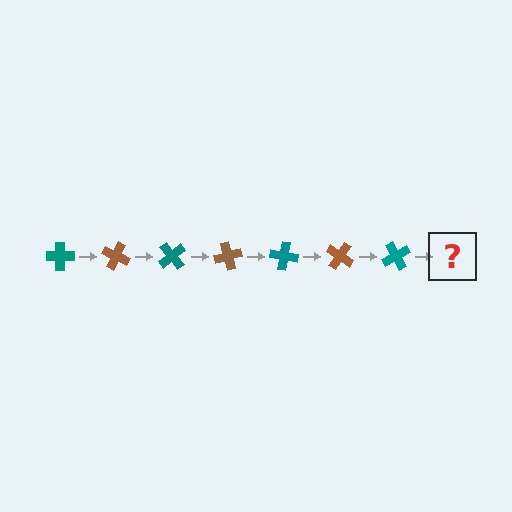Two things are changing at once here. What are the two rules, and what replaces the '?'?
The two rules are that it rotates 25 degrees each step and the color cycles through teal and brown. The '?' should be a brown cross, rotated 175 degrees from the start.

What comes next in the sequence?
The next element should be a brown cross, rotated 175 degrees from the start.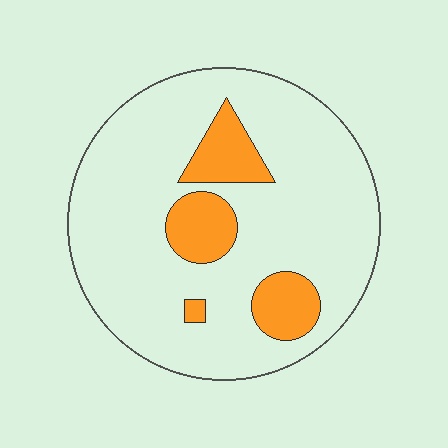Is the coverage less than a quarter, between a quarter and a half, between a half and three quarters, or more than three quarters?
Less than a quarter.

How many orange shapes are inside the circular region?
4.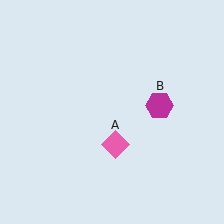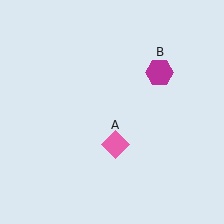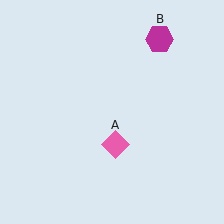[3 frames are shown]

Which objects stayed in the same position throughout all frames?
Pink diamond (object A) remained stationary.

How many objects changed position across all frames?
1 object changed position: magenta hexagon (object B).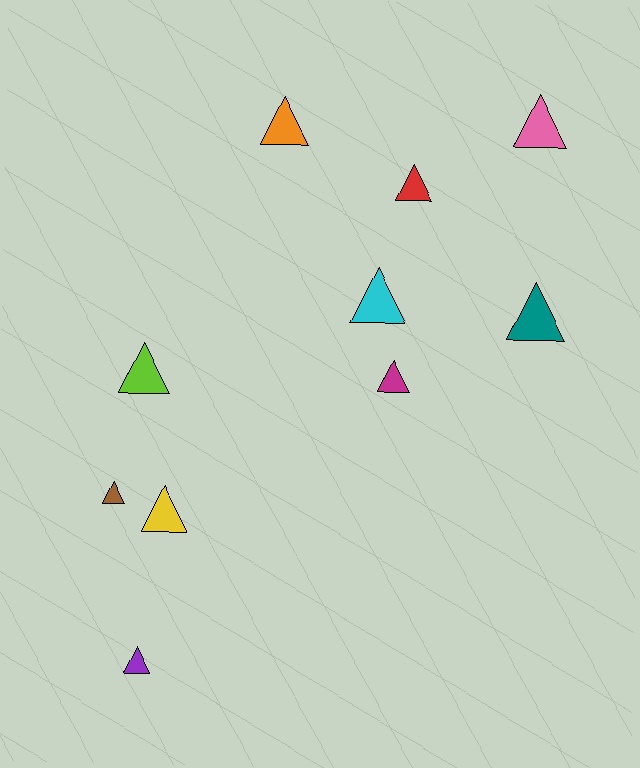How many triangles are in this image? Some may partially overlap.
There are 10 triangles.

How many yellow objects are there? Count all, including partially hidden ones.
There is 1 yellow object.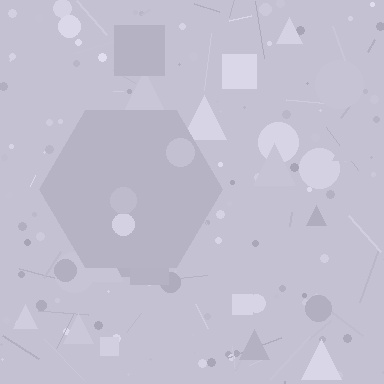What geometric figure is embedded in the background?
A hexagon is embedded in the background.